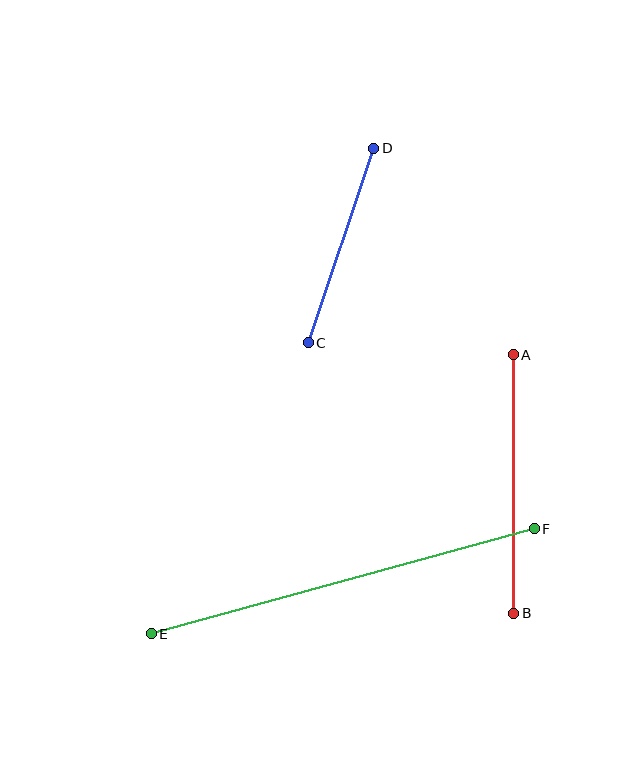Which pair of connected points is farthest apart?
Points E and F are farthest apart.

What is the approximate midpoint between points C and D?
The midpoint is at approximately (341, 246) pixels.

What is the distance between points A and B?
The distance is approximately 258 pixels.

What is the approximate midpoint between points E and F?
The midpoint is at approximately (343, 581) pixels.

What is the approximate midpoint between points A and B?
The midpoint is at approximately (514, 484) pixels.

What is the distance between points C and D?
The distance is approximately 205 pixels.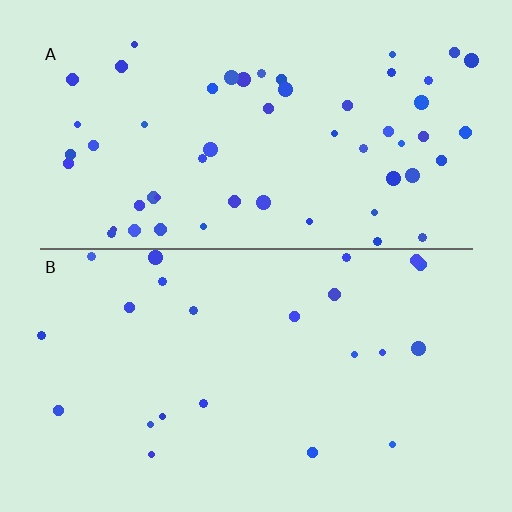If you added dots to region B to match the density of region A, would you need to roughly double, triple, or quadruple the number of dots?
Approximately double.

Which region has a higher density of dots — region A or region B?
A (the top).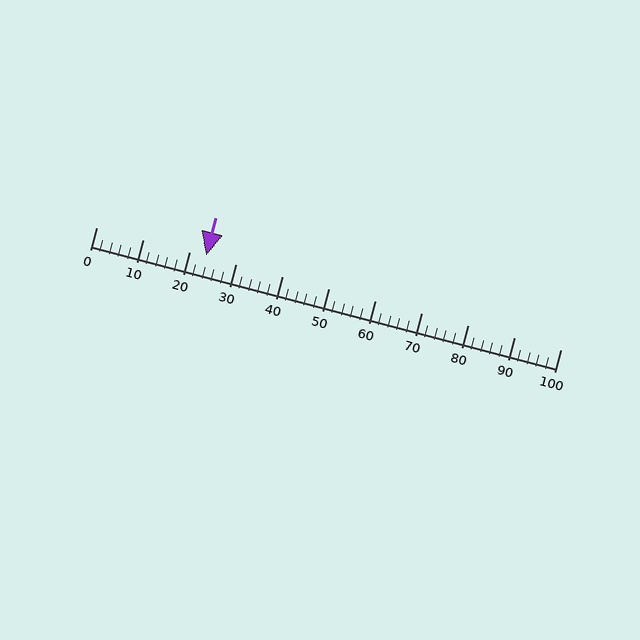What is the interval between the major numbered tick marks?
The major tick marks are spaced 10 units apart.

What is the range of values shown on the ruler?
The ruler shows values from 0 to 100.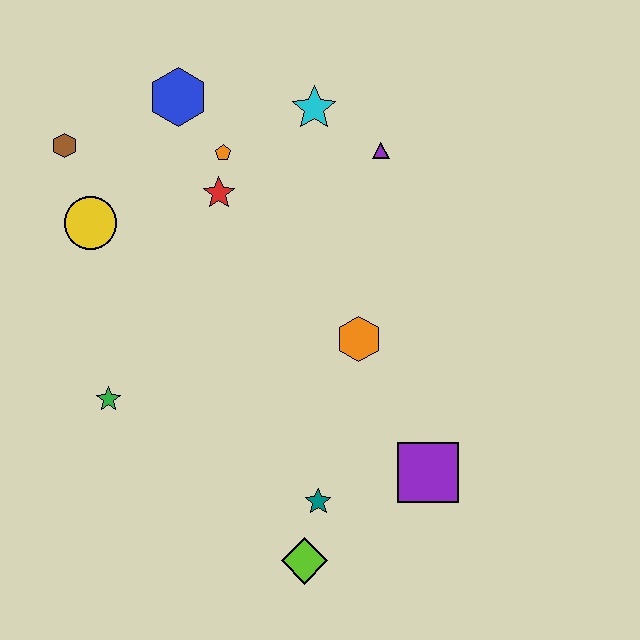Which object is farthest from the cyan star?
The lime diamond is farthest from the cyan star.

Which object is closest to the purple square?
The teal star is closest to the purple square.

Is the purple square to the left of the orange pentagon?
No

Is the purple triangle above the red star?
Yes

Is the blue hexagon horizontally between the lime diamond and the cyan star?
No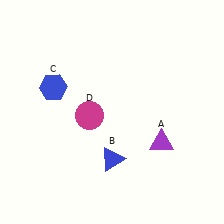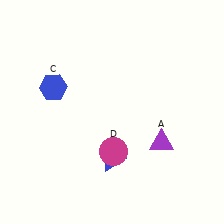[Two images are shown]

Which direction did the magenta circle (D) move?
The magenta circle (D) moved down.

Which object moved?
The magenta circle (D) moved down.